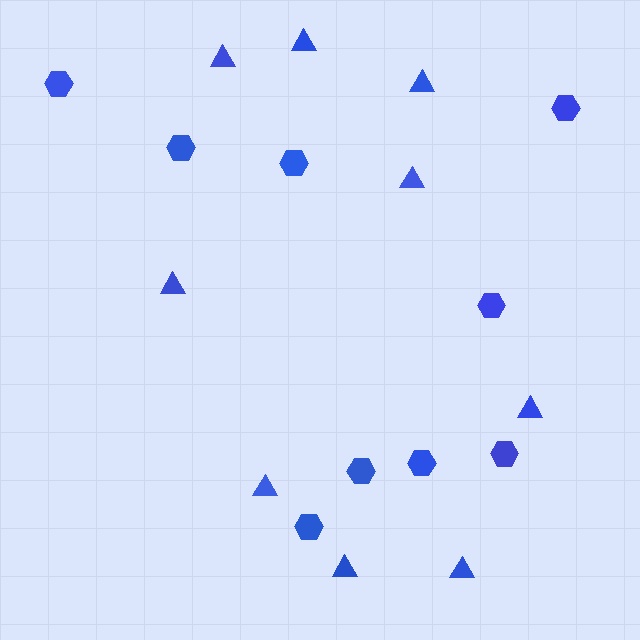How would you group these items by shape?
There are 2 groups: one group of hexagons (9) and one group of triangles (9).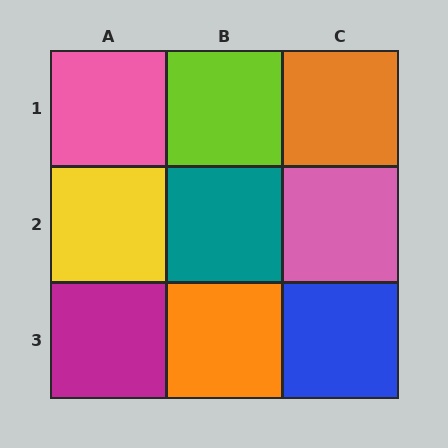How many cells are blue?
1 cell is blue.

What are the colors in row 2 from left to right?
Yellow, teal, pink.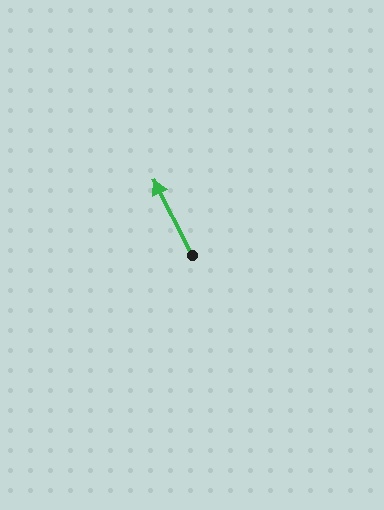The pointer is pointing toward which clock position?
Roughly 11 o'clock.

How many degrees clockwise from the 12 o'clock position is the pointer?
Approximately 333 degrees.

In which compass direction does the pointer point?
Northwest.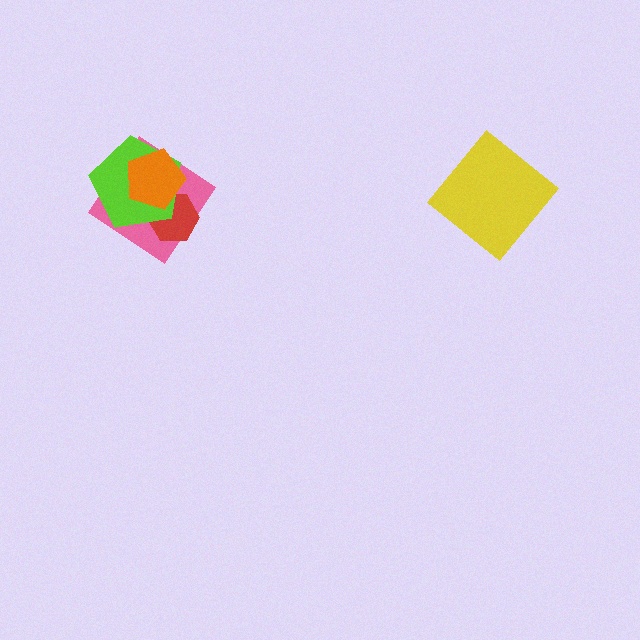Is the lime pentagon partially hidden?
Yes, it is partially covered by another shape.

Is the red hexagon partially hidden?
Yes, it is partially covered by another shape.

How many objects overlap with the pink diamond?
3 objects overlap with the pink diamond.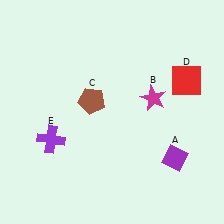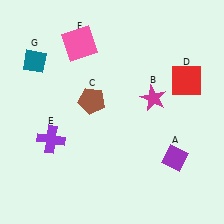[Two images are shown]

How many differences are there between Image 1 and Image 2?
There are 2 differences between the two images.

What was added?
A pink square (F), a teal diamond (G) were added in Image 2.